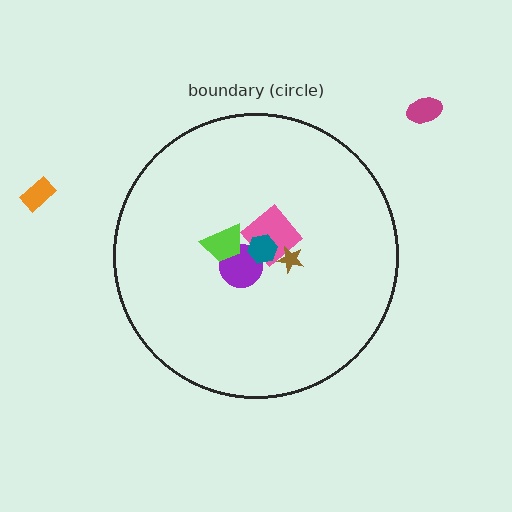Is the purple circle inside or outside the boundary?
Inside.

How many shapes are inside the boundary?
5 inside, 2 outside.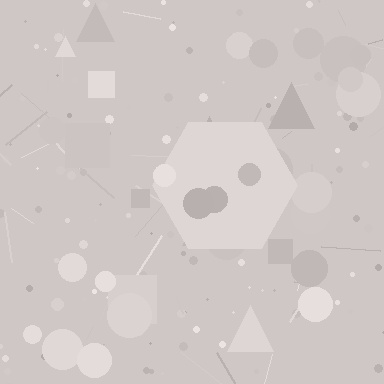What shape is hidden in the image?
A hexagon is hidden in the image.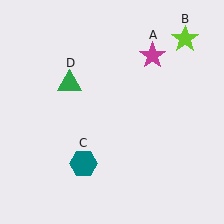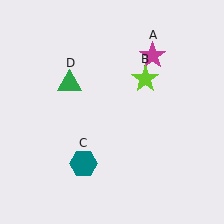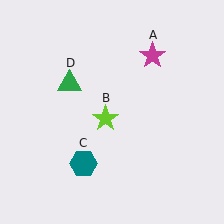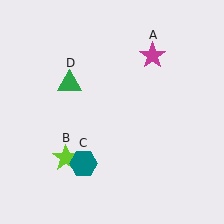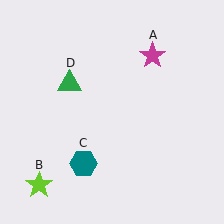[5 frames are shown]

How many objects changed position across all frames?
1 object changed position: lime star (object B).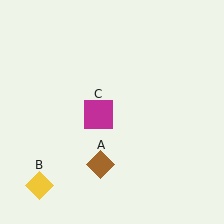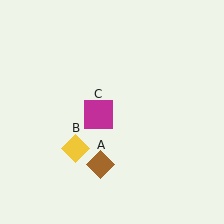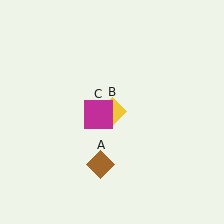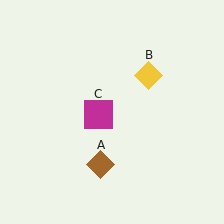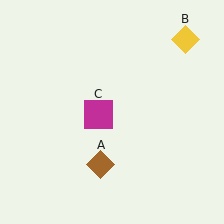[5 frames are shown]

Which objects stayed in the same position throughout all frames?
Brown diamond (object A) and magenta square (object C) remained stationary.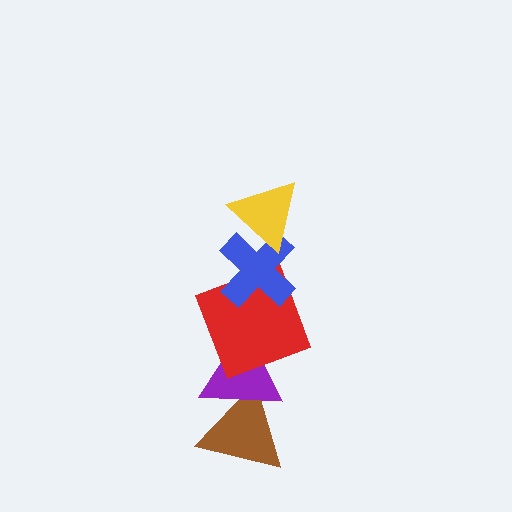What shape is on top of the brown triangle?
The purple triangle is on top of the brown triangle.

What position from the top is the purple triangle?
The purple triangle is 4th from the top.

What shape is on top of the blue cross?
The yellow triangle is on top of the blue cross.